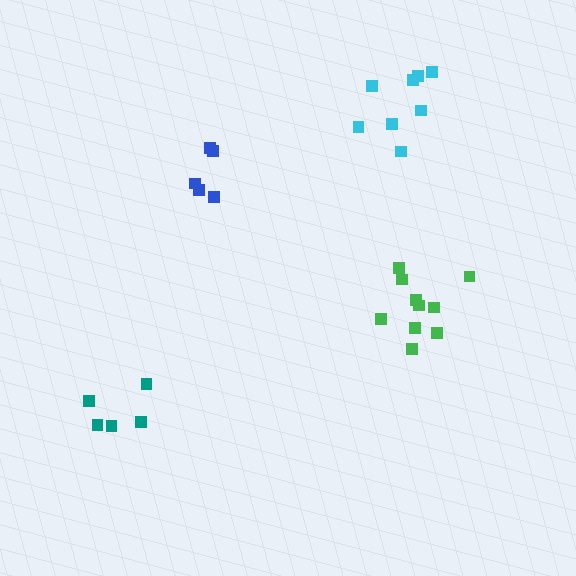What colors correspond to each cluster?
The clusters are colored: cyan, blue, teal, green.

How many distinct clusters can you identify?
There are 4 distinct clusters.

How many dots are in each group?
Group 1: 8 dots, Group 2: 5 dots, Group 3: 5 dots, Group 4: 10 dots (28 total).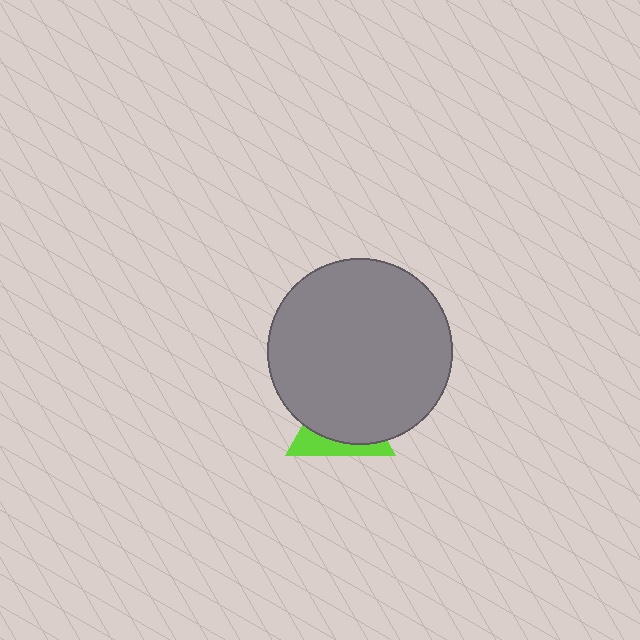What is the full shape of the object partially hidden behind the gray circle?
The partially hidden object is a lime triangle.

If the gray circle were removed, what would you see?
You would see the complete lime triangle.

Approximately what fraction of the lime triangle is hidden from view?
Roughly 70% of the lime triangle is hidden behind the gray circle.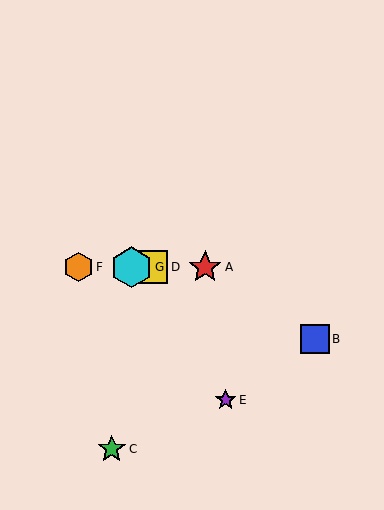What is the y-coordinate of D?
Object D is at y≈267.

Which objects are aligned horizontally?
Objects A, D, F, G are aligned horizontally.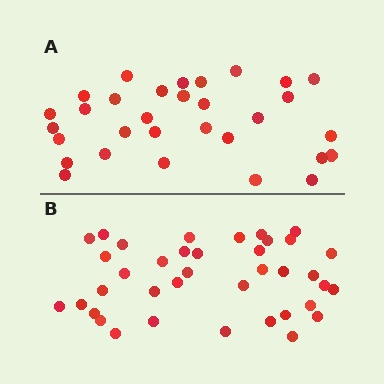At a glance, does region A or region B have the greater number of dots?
Region B (the bottom region) has more dots.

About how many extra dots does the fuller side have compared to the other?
Region B has roughly 8 or so more dots than region A.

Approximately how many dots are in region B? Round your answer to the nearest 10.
About 40 dots. (The exact count is 38, which rounds to 40.)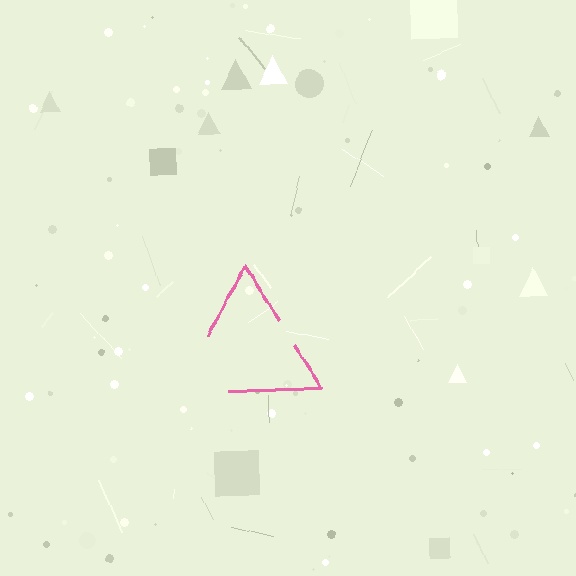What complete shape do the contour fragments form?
The contour fragments form a triangle.